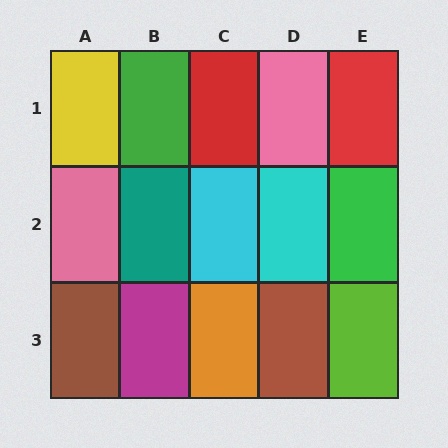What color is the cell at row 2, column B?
Teal.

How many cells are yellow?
1 cell is yellow.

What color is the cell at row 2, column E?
Green.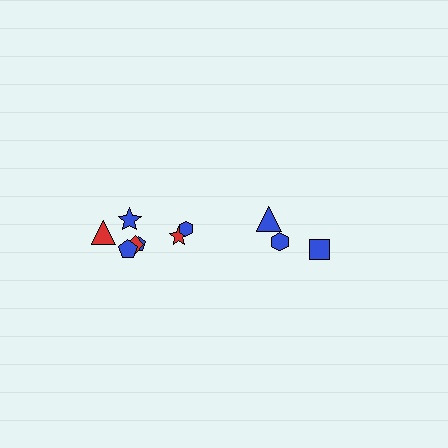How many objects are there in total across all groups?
There are 10 objects.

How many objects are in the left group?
There are 7 objects.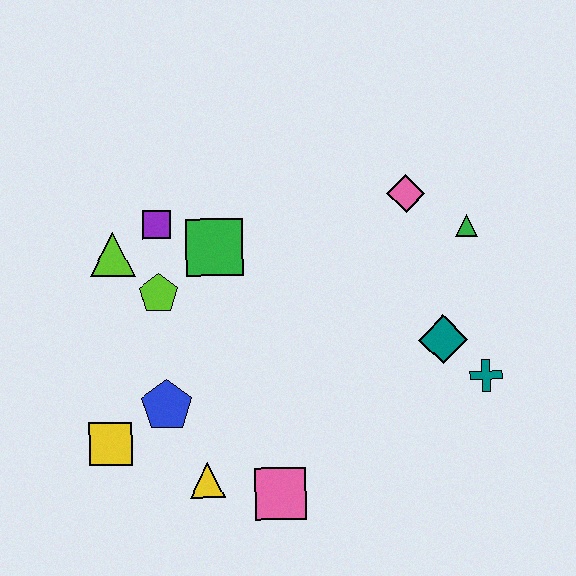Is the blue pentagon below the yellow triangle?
No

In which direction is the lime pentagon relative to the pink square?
The lime pentagon is above the pink square.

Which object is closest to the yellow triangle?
The pink square is closest to the yellow triangle.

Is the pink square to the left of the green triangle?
Yes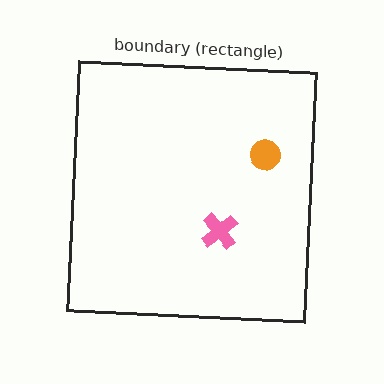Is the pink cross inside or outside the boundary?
Inside.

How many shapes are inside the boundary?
2 inside, 0 outside.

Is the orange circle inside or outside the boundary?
Inside.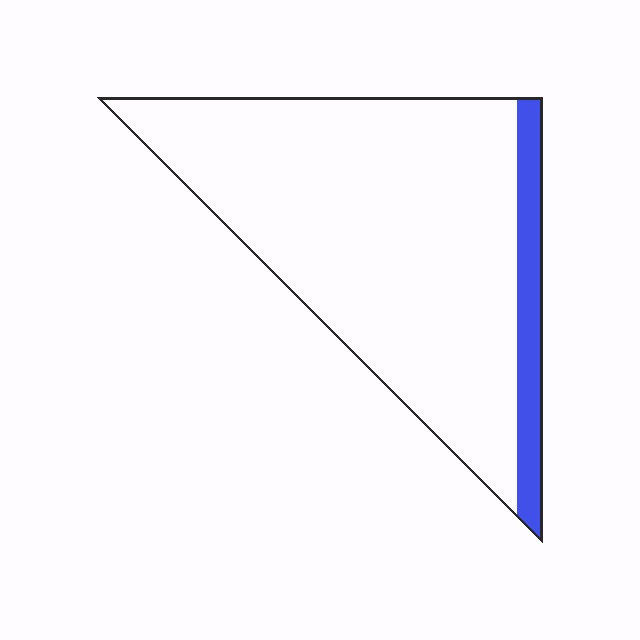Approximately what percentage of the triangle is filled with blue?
Approximately 10%.